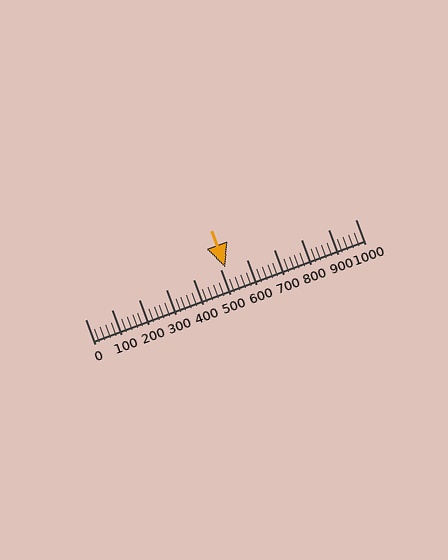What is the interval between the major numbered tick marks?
The major tick marks are spaced 100 units apart.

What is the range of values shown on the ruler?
The ruler shows values from 0 to 1000.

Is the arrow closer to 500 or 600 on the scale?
The arrow is closer to 500.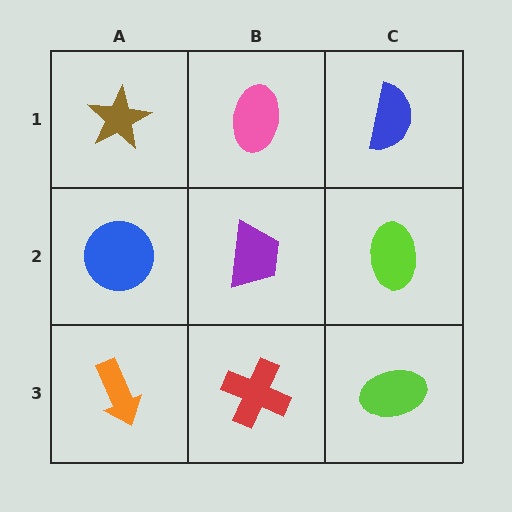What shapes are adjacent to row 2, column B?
A pink ellipse (row 1, column B), a red cross (row 3, column B), a blue circle (row 2, column A), a lime ellipse (row 2, column C).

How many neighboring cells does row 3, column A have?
2.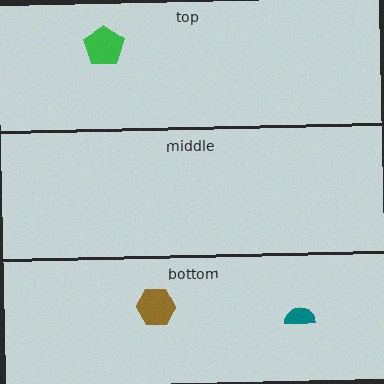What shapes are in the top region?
The green pentagon.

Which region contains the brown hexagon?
The bottom region.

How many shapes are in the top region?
1.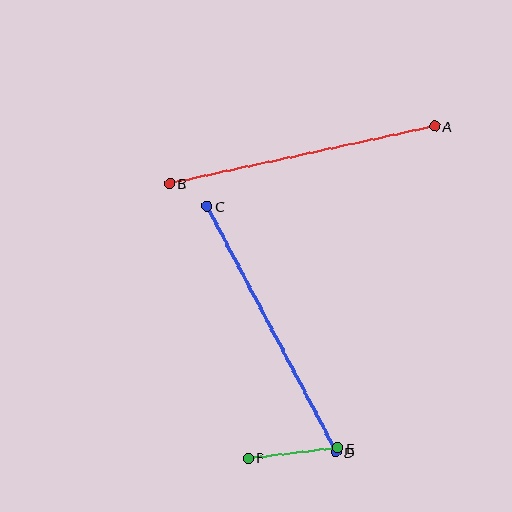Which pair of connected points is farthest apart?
Points C and D are farthest apart.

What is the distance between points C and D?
The distance is approximately 277 pixels.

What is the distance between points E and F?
The distance is approximately 90 pixels.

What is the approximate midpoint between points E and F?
The midpoint is at approximately (293, 453) pixels.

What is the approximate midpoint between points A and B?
The midpoint is at approximately (302, 155) pixels.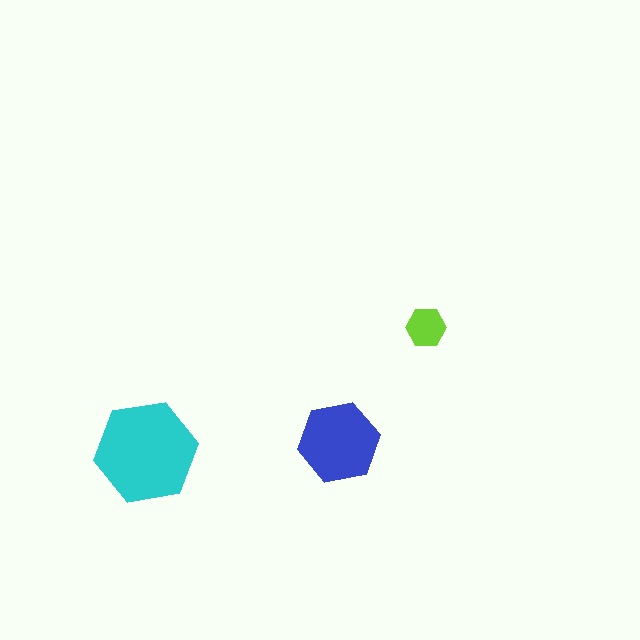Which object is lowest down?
The cyan hexagon is bottommost.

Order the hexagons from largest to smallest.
the cyan one, the blue one, the lime one.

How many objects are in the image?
There are 3 objects in the image.